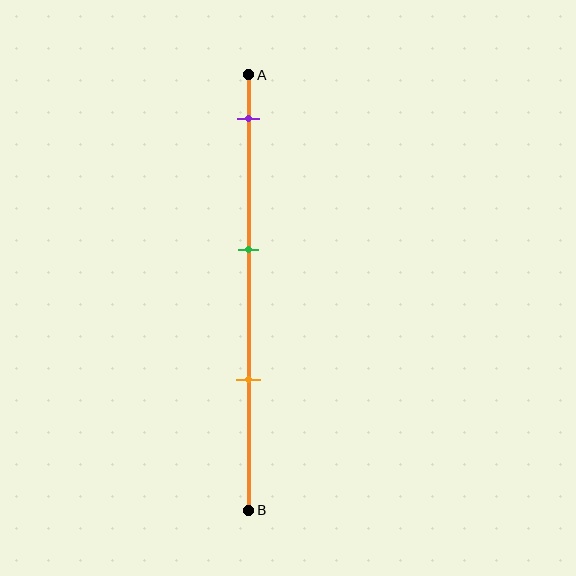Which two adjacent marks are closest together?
The green and orange marks are the closest adjacent pair.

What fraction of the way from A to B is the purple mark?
The purple mark is approximately 10% (0.1) of the way from A to B.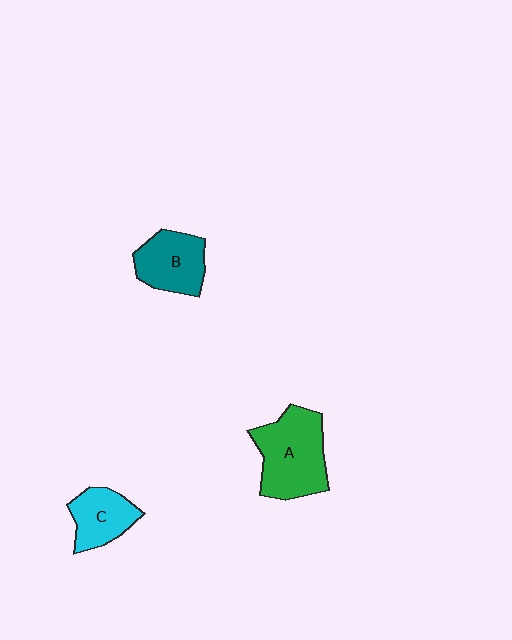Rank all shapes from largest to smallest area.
From largest to smallest: A (green), B (teal), C (cyan).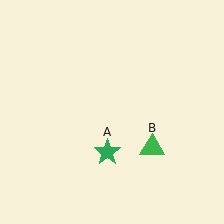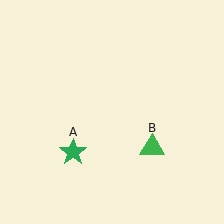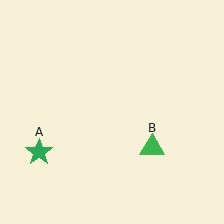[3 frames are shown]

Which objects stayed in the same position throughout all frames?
Green triangle (object B) remained stationary.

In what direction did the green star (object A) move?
The green star (object A) moved left.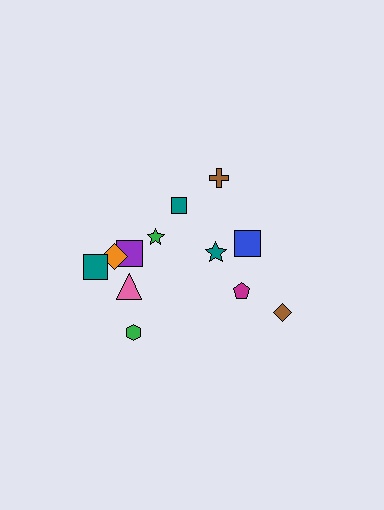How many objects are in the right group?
There are 5 objects.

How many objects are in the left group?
There are 7 objects.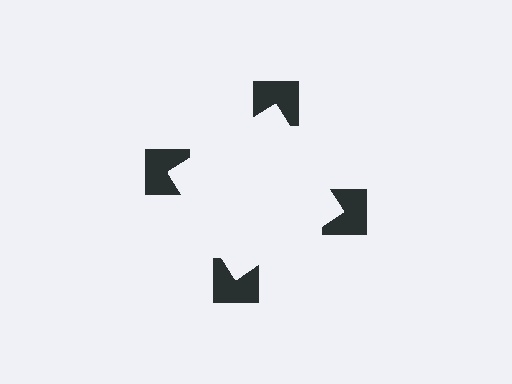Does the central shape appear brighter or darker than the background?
It typically appears slightly brighter than the background, even though no actual brightness change is drawn.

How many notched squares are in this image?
There are 4 — one at each vertex of the illusory square.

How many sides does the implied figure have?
4 sides.